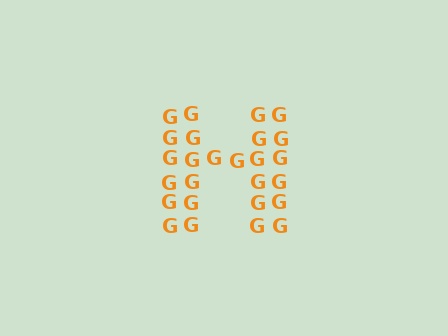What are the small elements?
The small elements are letter G's.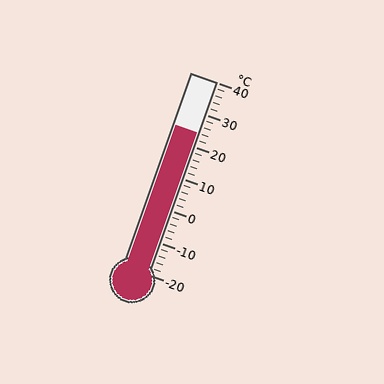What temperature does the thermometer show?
The thermometer shows approximately 24°C.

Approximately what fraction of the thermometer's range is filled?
The thermometer is filled to approximately 75% of its range.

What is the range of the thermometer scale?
The thermometer scale ranges from -20°C to 40°C.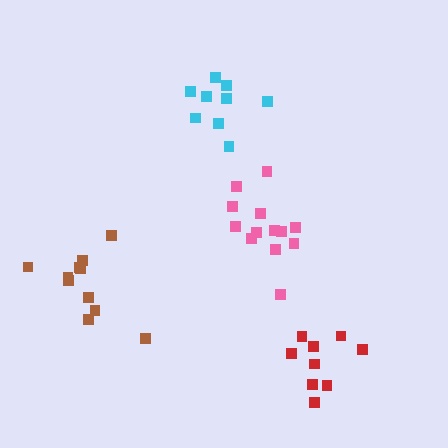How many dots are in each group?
Group 1: 9 dots, Group 2: 11 dots, Group 3: 9 dots, Group 4: 13 dots (42 total).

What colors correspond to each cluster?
The clusters are colored: red, brown, cyan, pink.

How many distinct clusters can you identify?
There are 4 distinct clusters.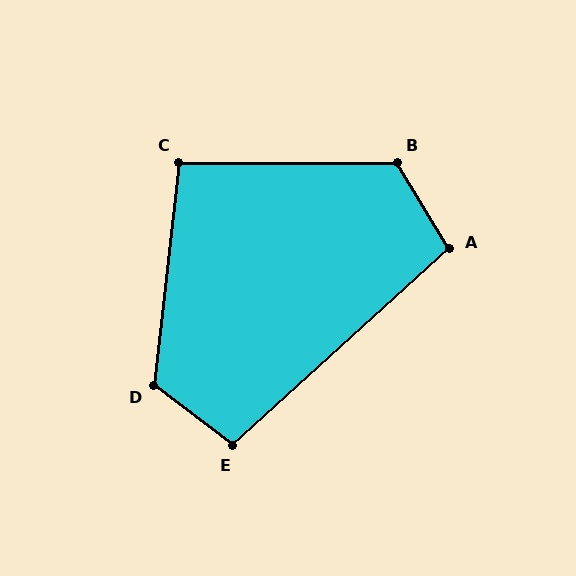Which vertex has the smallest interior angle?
C, at approximately 97 degrees.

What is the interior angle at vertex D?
Approximately 120 degrees (obtuse).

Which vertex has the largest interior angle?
B, at approximately 121 degrees.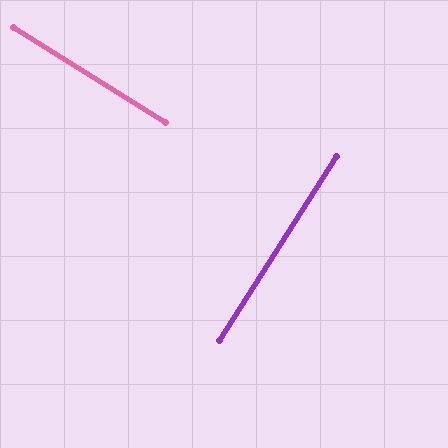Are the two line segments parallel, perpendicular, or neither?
Perpendicular — they meet at approximately 90°.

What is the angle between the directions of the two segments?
Approximately 90 degrees.